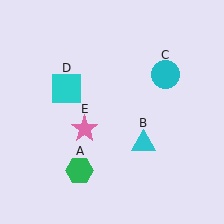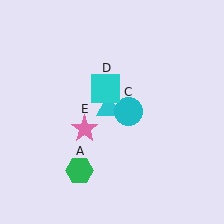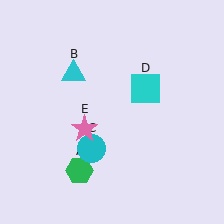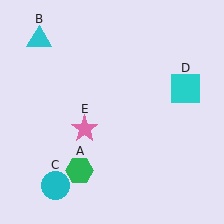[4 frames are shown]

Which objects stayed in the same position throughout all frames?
Green hexagon (object A) and pink star (object E) remained stationary.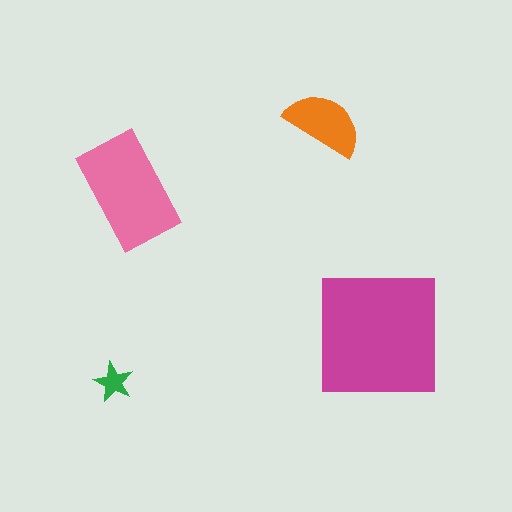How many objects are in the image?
There are 4 objects in the image.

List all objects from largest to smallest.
The magenta square, the pink rectangle, the orange semicircle, the green star.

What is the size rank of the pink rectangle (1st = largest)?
2nd.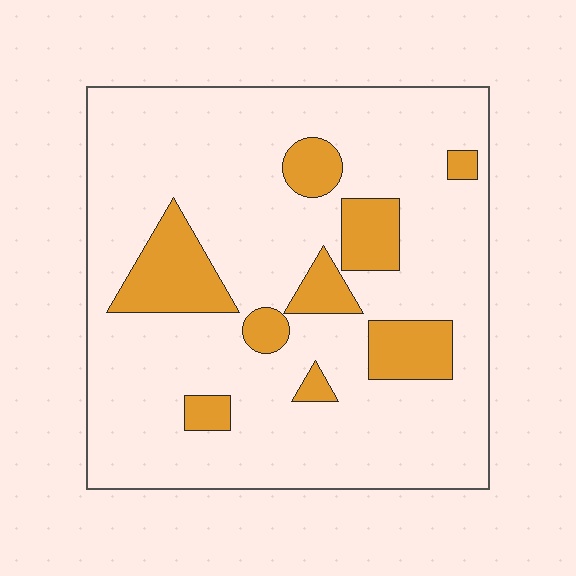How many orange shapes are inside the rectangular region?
9.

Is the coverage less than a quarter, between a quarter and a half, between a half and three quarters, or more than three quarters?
Less than a quarter.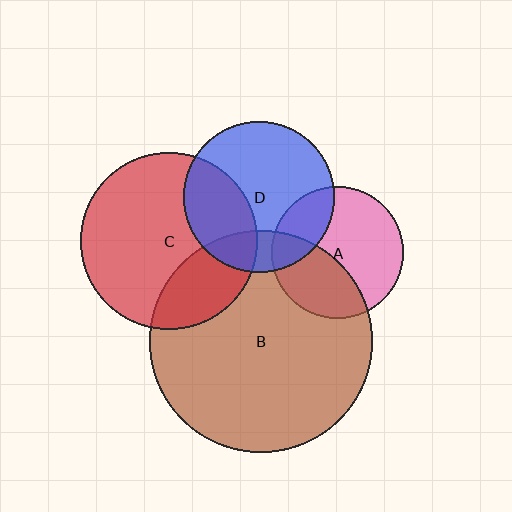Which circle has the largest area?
Circle B (brown).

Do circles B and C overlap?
Yes.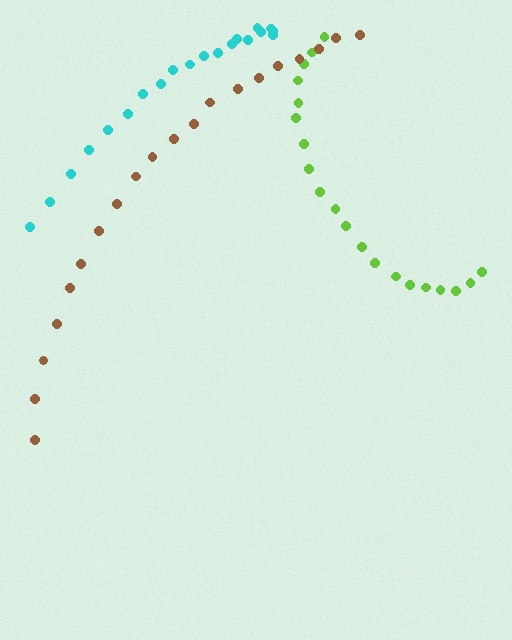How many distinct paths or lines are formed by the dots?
There are 3 distinct paths.